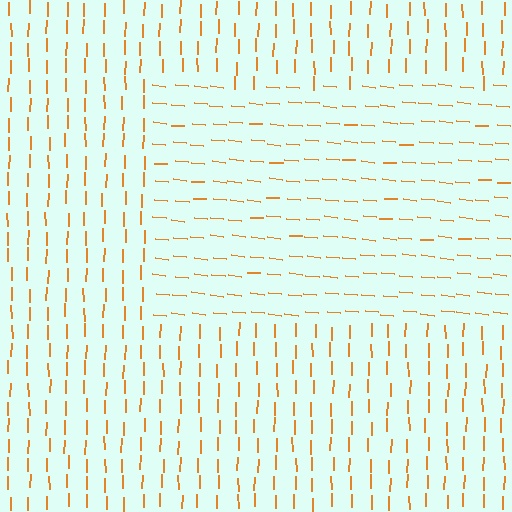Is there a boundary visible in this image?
Yes, there is a texture boundary formed by a change in line orientation.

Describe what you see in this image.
The image is filled with small orange line segments. A rectangle region in the image has lines oriented differently from the surrounding lines, creating a visible texture boundary.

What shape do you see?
I see a rectangle.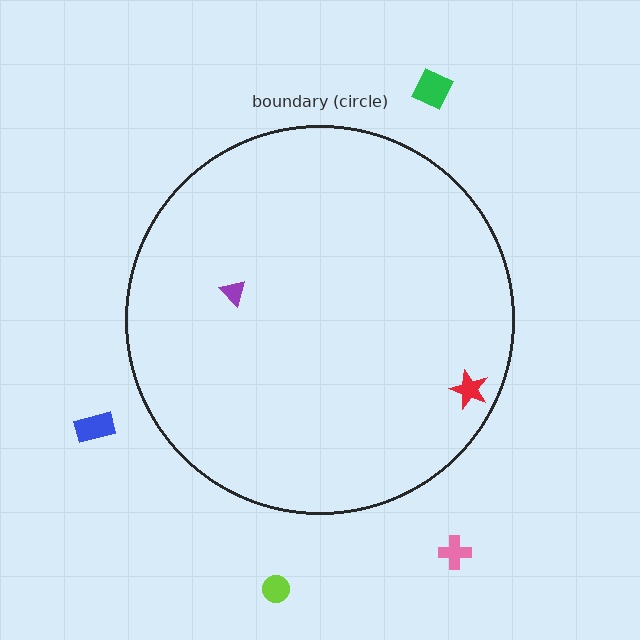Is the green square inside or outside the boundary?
Outside.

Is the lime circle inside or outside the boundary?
Outside.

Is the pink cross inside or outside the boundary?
Outside.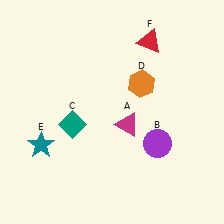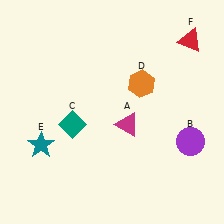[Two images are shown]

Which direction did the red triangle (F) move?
The red triangle (F) moved right.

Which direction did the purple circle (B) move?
The purple circle (B) moved right.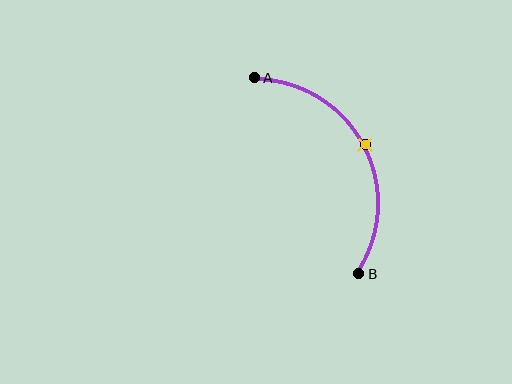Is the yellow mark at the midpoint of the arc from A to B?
Yes. The yellow mark lies on the arc at equal arc-length from both A and B — it is the arc midpoint.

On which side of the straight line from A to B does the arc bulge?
The arc bulges to the right of the straight line connecting A and B.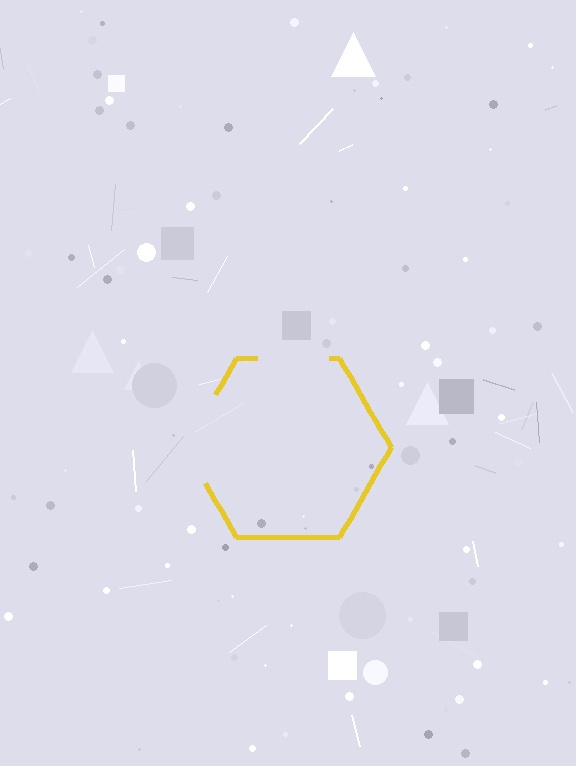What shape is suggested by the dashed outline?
The dashed outline suggests a hexagon.